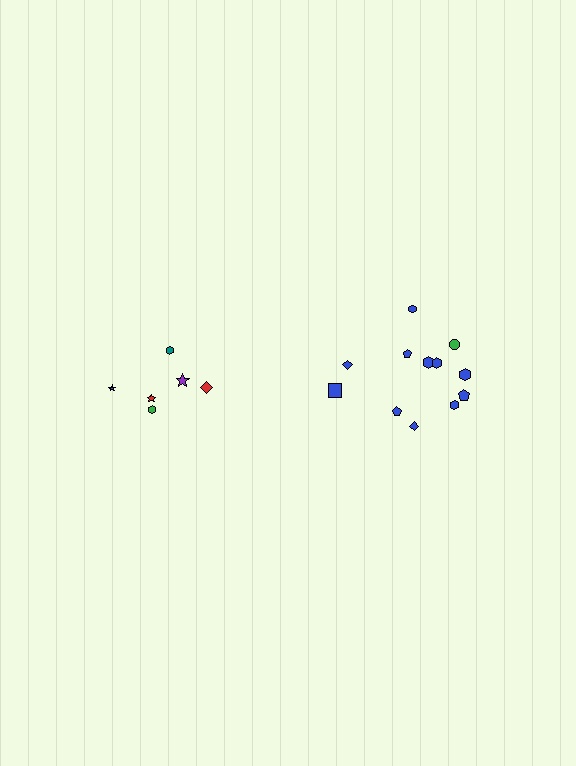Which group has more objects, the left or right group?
The right group.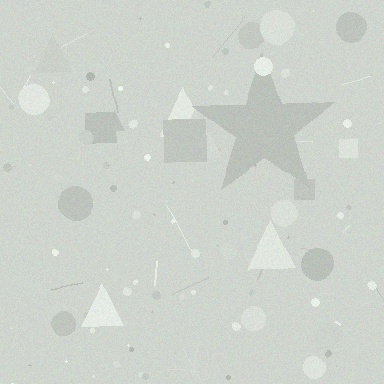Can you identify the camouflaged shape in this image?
The camouflaged shape is a star.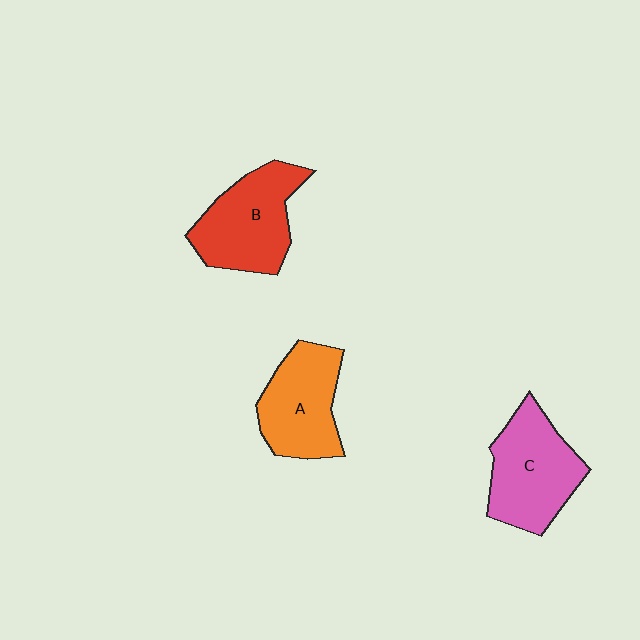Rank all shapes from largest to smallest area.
From largest to smallest: C (pink), B (red), A (orange).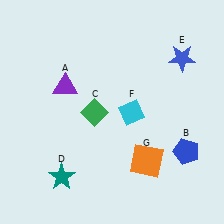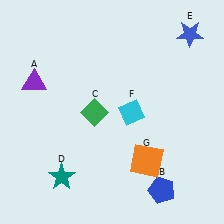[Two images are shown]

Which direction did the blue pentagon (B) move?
The blue pentagon (B) moved down.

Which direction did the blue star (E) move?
The blue star (E) moved up.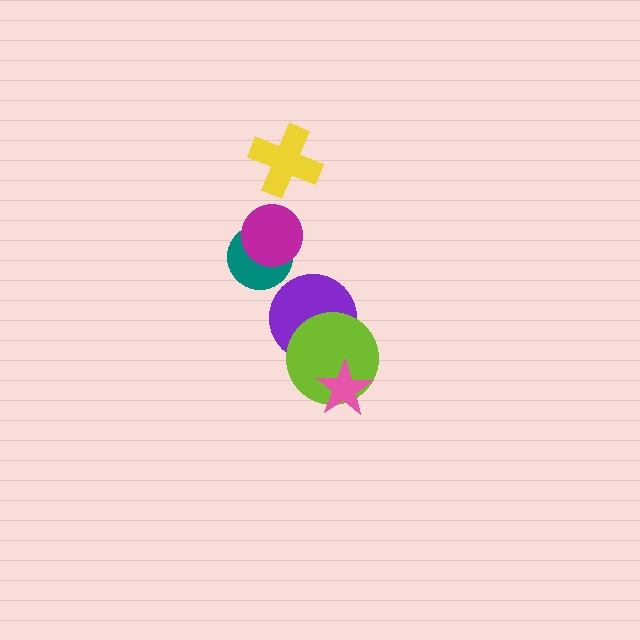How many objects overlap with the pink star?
1 object overlaps with the pink star.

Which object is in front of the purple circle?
The lime circle is in front of the purple circle.